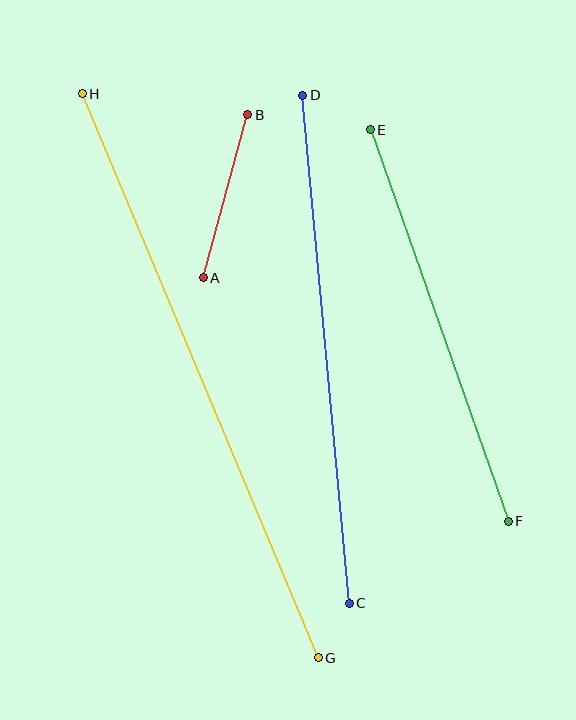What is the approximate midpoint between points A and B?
The midpoint is at approximately (226, 196) pixels.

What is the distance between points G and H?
The distance is approximately 611 pixels.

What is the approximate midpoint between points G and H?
The midpoint is at approximately (200, 376) pixels.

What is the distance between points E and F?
The distance is approximately 415 pixels.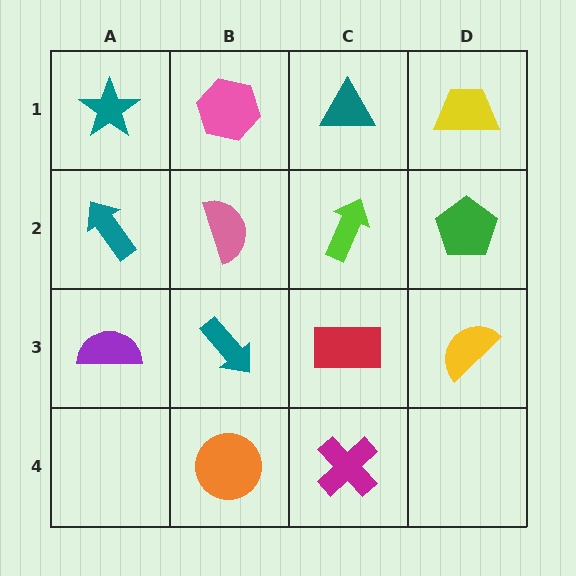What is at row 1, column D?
A yellow trapezoid.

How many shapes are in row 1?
4 shapes.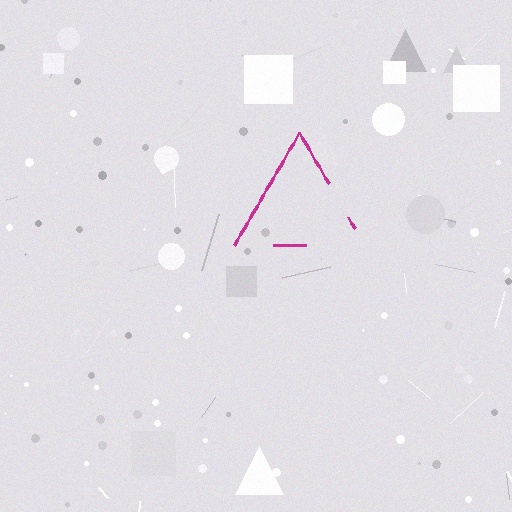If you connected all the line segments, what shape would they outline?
They would outline a triangle.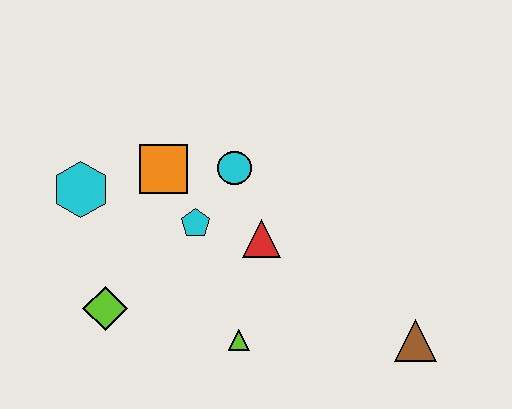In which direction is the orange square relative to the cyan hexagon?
The orange square is to the right of the cyan hexagon.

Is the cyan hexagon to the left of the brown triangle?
Yes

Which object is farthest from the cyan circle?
The brown triangle is farthest from the cyan circle.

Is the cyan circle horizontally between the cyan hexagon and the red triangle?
Yes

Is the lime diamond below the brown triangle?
No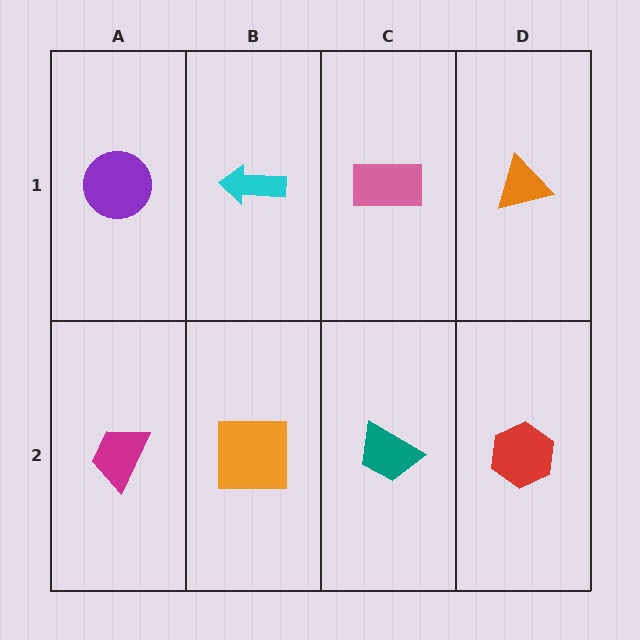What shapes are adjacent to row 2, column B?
A cyan arrow (row 1, column B), a magenta trapezoid (row 2, column A), a teal trapezoid (row 2, column C).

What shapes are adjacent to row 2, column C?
A pink rectangle (row 1, column C), an orange square (row 2, column B), a red hexagon (row 2, column D).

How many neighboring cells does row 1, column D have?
2.